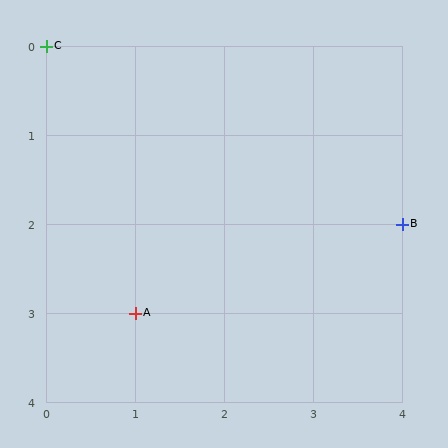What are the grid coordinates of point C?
Point C is at grid coordinates (0, 0).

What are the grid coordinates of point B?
Point B is at grid coordinates (4, 2).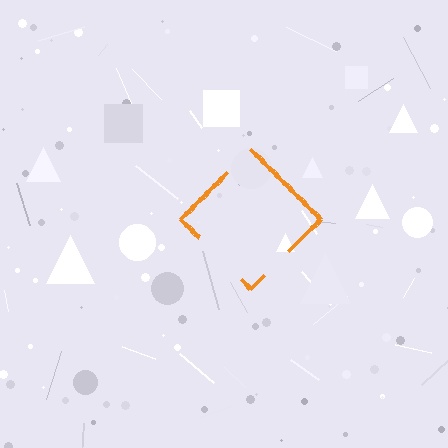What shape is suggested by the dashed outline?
The dashed outline suggests a diamond.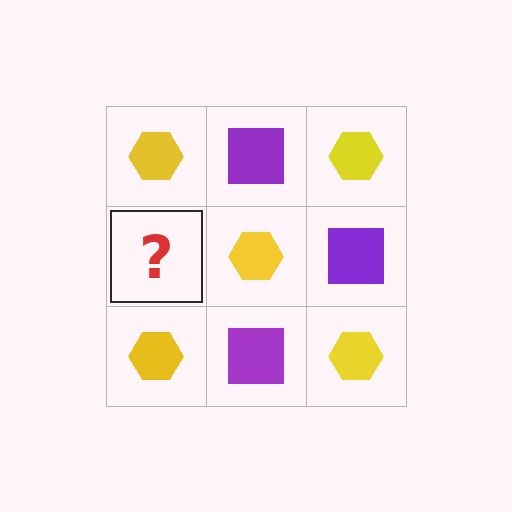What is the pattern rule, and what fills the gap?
The rule is that it alternates yellow hexagon and purple square in a checkerboard pattern. The gap should be filled with a purple square.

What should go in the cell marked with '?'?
The missing cell should contain a purple square.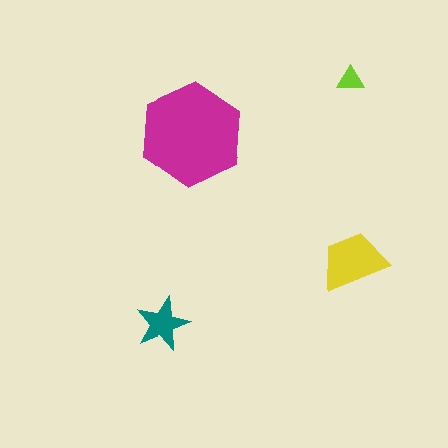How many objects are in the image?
There are 4 objects in the image.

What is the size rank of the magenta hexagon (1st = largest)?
1st.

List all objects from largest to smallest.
The magenta hexagon, the yellow trapezoid, the teal star, the lime triangle.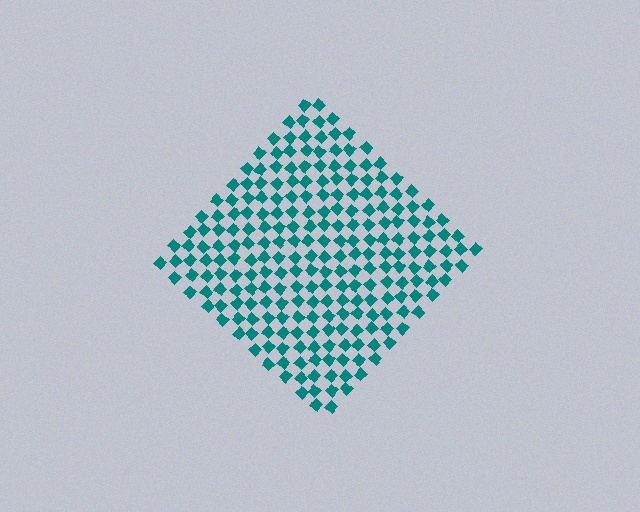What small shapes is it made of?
It is made of small diamonds.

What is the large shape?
The large shape is a diamond.